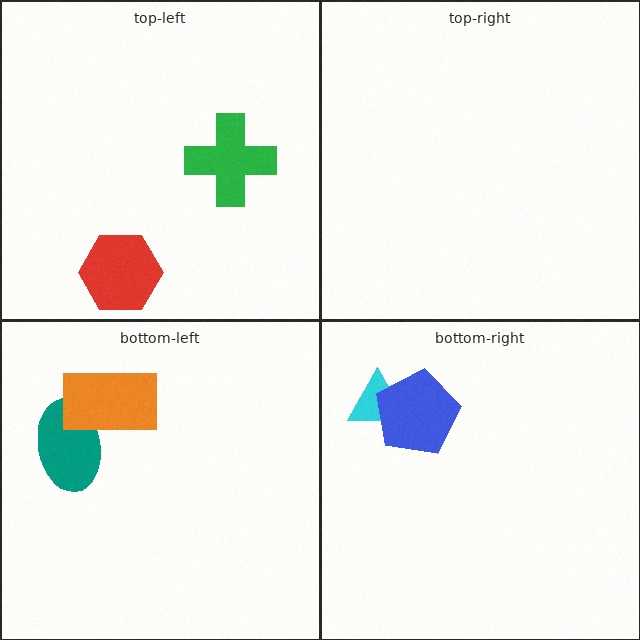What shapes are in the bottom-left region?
The teal ellipse, the orange rectangle.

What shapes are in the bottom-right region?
The cyan triangle, the blue pentagon.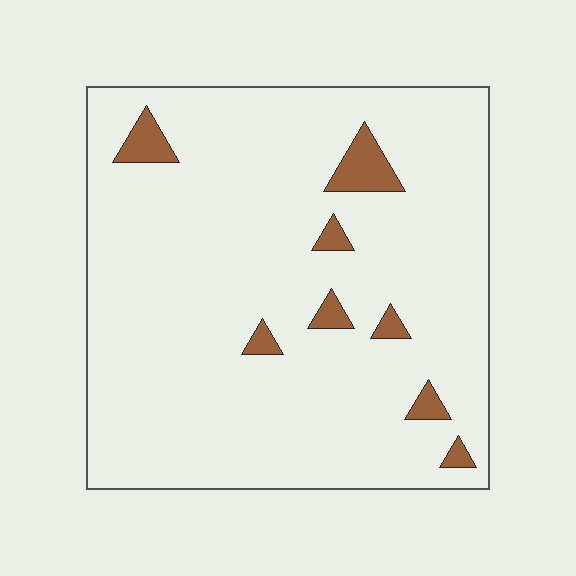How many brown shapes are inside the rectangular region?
8.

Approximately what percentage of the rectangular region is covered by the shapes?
Approximately 5%.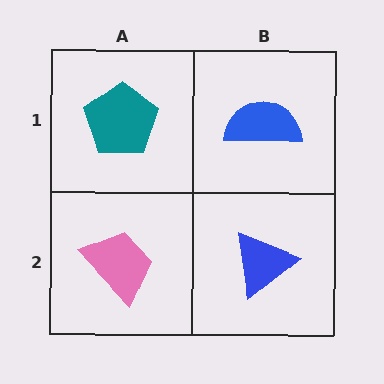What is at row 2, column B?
A blue triangle.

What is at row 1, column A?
A teal pentagon.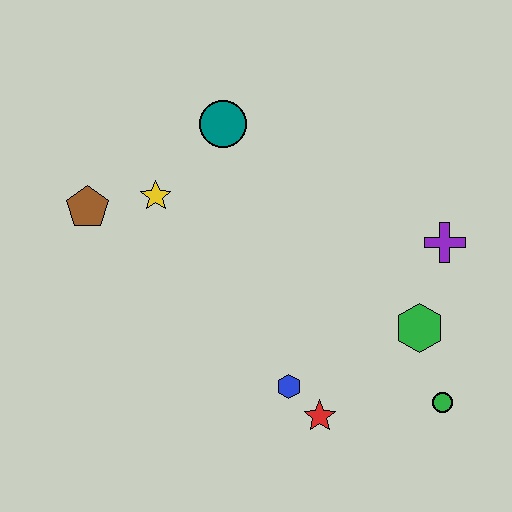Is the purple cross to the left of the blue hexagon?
No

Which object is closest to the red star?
The blue hexagon is closest to the red star.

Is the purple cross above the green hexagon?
Yes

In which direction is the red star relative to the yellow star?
The red star is below the yellow star.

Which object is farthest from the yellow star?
The green circle is farthest from the yellow star.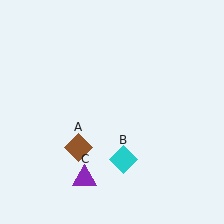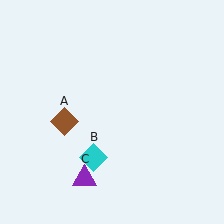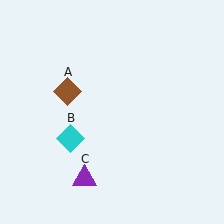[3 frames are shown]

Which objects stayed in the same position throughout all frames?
Purple triangle (object C) remained stationary.